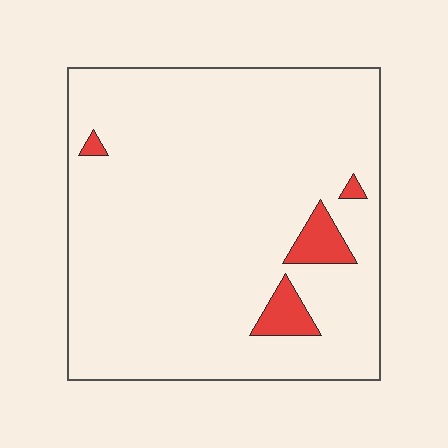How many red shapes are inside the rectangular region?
4.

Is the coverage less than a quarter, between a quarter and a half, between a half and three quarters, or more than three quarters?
Less than a quarter.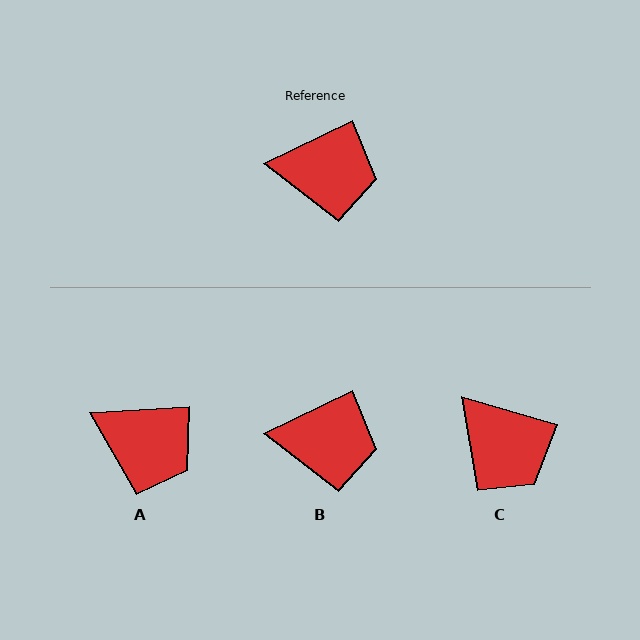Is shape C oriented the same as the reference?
No, it is off by about 42 degrees.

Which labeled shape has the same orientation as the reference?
B.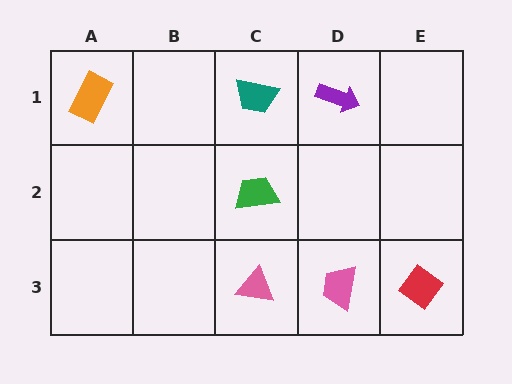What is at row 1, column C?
A teal trapezoid.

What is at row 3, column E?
A red diamond.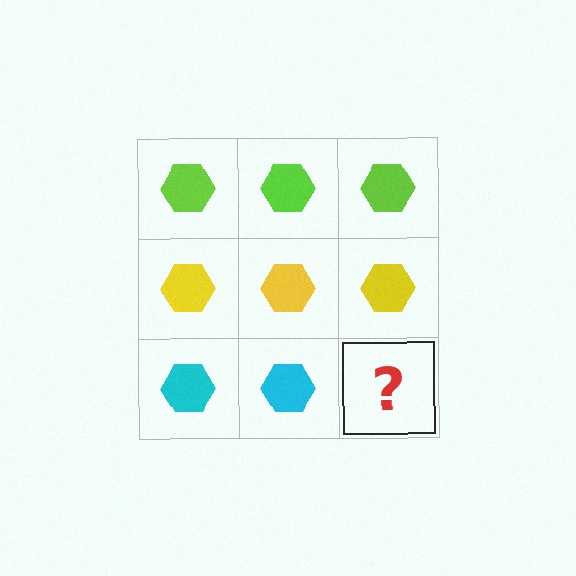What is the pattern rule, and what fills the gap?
The rule is that each row has a consistent color. The gap should be filled with a cyan hexagon.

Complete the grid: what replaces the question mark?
The question mark should be replaced with a cyan hexagon.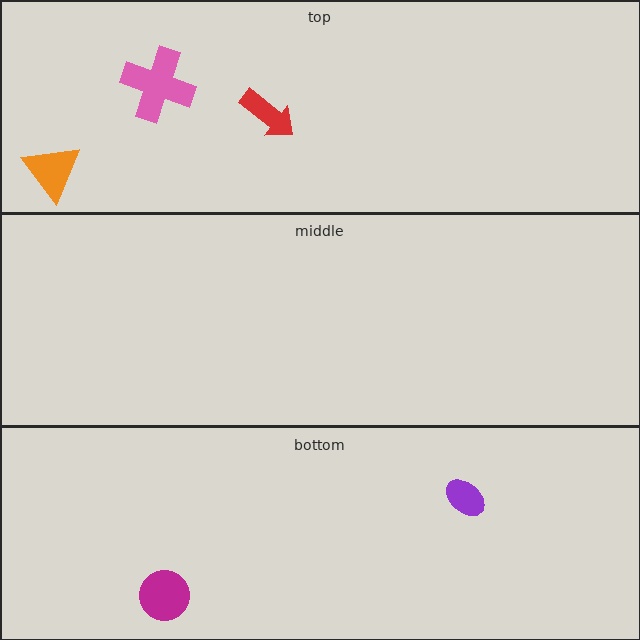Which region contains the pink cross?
The top region.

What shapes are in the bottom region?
The purple ellipse, the magenta circle.